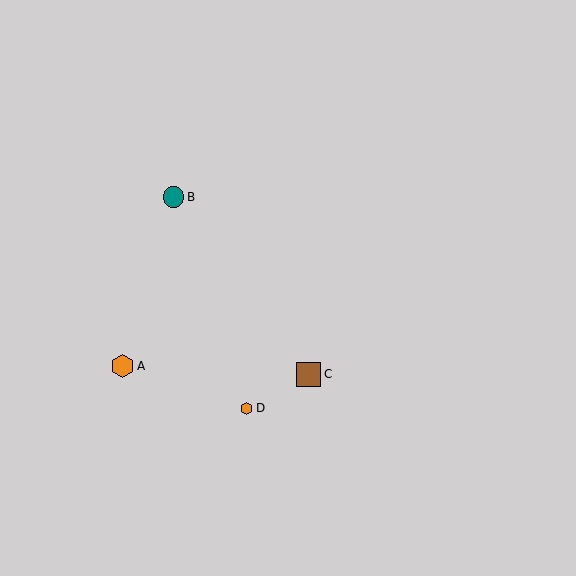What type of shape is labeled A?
Shape A is an orange hexagon.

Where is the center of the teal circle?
The center of the teal circle is at (174, 197).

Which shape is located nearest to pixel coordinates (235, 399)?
The orange hexagon (labeled D) at (247, 408) is nearest to that location.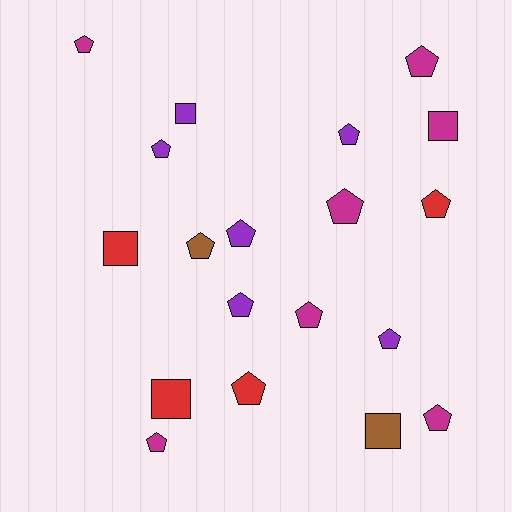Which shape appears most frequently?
Pentagon, with 14 objects.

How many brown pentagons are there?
There is 1 brown pentagon.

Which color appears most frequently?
Magenta, with 7 objects.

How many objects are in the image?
There are 19 objects.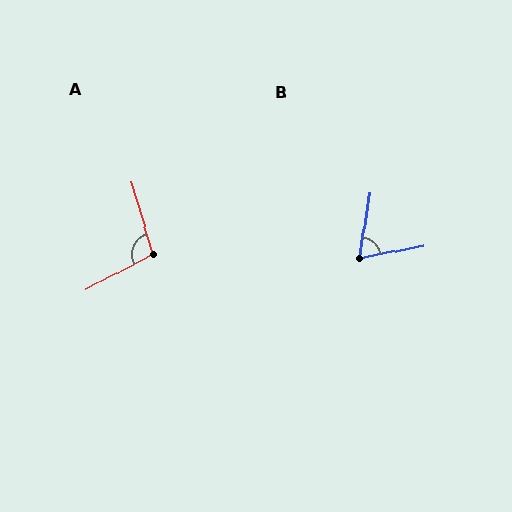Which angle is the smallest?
B, at approximately 70 degrees.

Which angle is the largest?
A, at approximately 102 degrees.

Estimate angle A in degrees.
Approximately 102 degrees.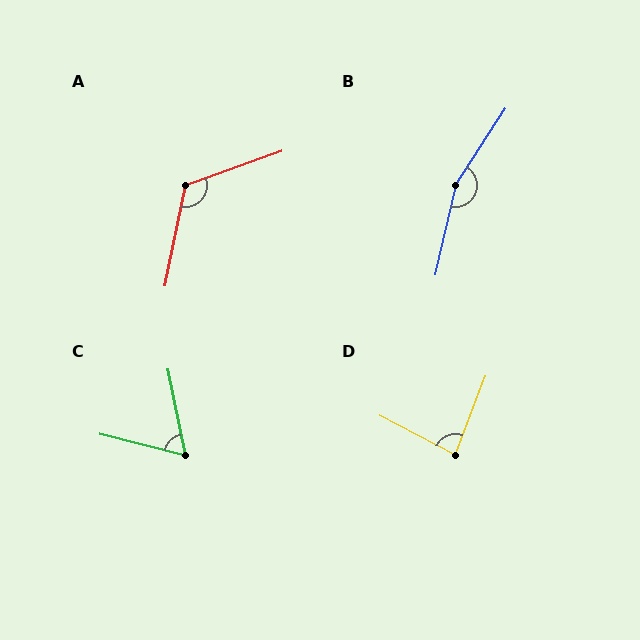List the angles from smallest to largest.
C (65°), D (84°), A (121°), B (160°).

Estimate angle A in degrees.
Approximately 121 degrees.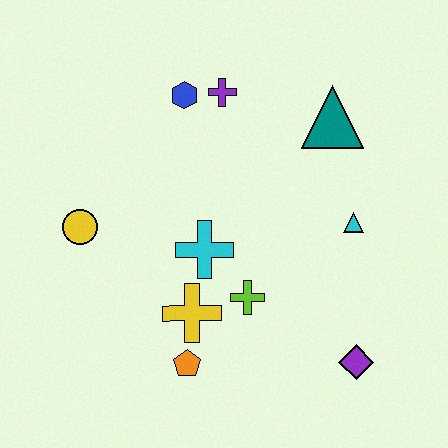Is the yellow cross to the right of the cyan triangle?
No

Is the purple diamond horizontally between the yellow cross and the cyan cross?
No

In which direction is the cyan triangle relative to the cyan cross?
The cyan triangle is to the right of the cyan cross.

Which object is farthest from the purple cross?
The purple diamond is farthest from the purple cross.